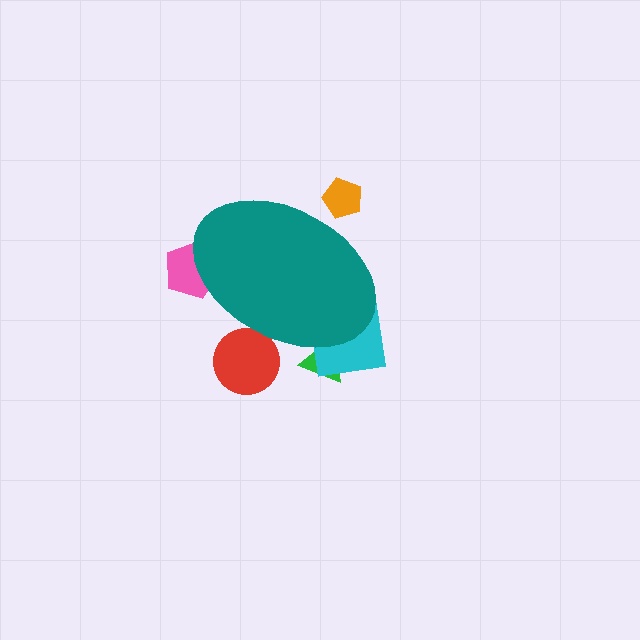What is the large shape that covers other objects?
A teal ellipse.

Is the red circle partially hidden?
Yes, the red circle is partially hidden behind the teal ellipse.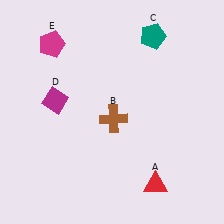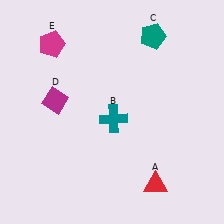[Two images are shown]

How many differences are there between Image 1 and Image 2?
There is 1 difference between the two images.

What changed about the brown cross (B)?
In Image 1, B is brown. In Image 2, it changed to teal.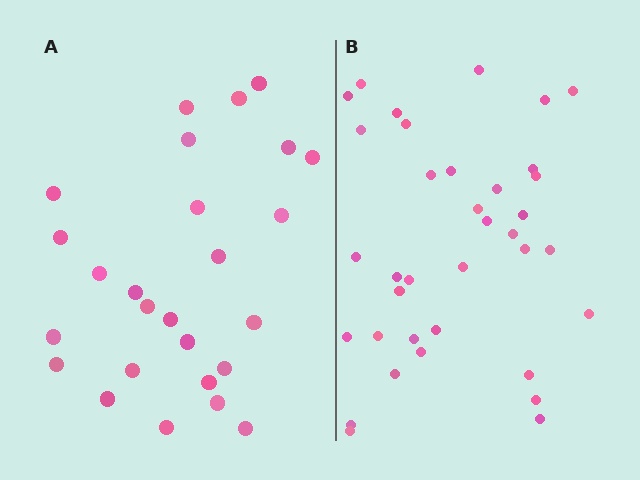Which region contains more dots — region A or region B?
Region B (the right region) has more dots.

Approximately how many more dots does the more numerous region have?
Region B has roughly 10 or so more dots than region A.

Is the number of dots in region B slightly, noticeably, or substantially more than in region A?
Region B has noticeably more, but not dramatically so. The ratio is roughly 1.4 to 1.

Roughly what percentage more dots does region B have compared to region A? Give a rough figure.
About 40% more.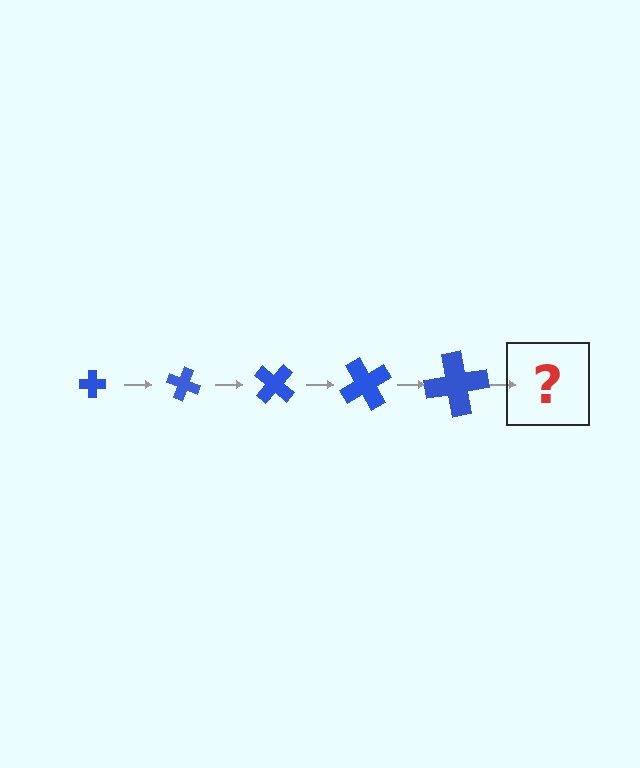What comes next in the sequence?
The next element should be a cross, larger than the previous one and rotated 100 degrees from the start.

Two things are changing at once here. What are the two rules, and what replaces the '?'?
The two rules are that the cross grows larger each step and it rotates 20 degrees each step. The '?' should be a cross, larger than the previous one and rotated 100 degrees from the start.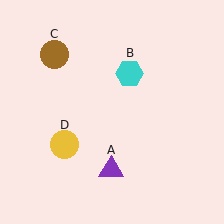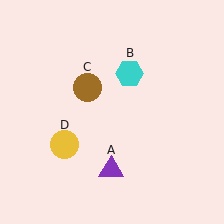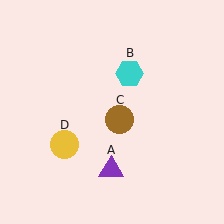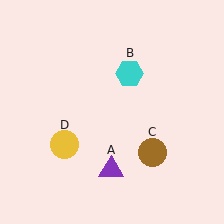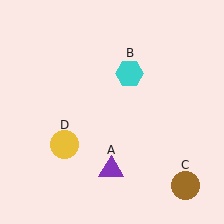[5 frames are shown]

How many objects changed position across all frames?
1 object changed position: brown circle (object C).